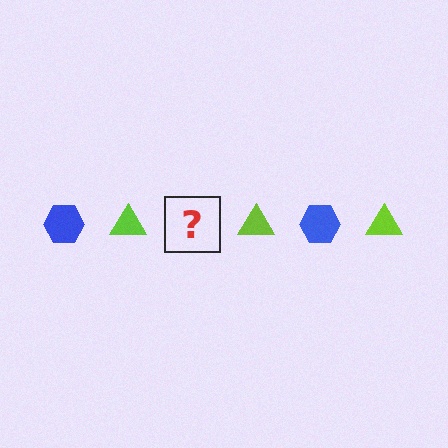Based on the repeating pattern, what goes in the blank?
The blank should be a blue hexagon.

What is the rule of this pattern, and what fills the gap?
The rule is that the pattern alternates between blue hexagon and lime triangle. The gap should be filled with a blue hexagon.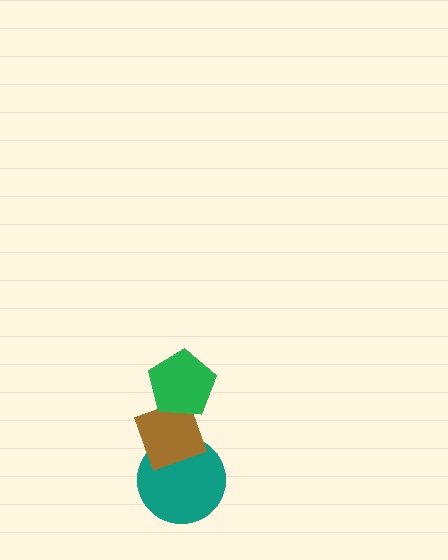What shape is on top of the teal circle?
The brown diamond is on top of the teal circle.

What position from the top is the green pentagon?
The green pentagon is 1st from the top.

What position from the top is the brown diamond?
The brown diamond is 2nd from the top.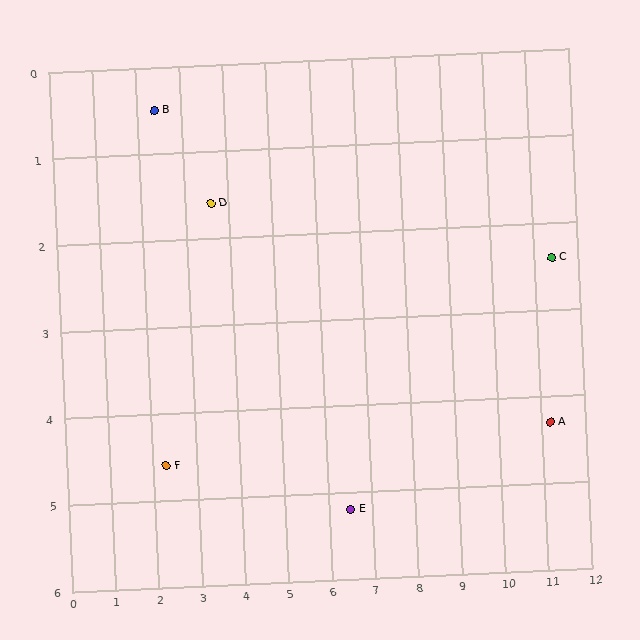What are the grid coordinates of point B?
Point B is at approximately (2.4, 0.5).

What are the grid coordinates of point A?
Point A is at approximately (11.2, 4.3).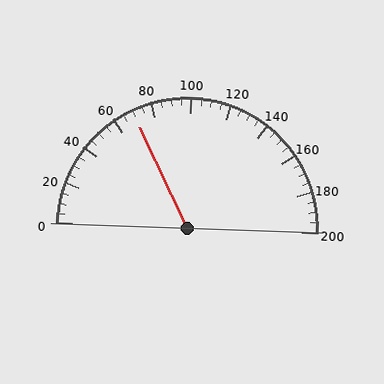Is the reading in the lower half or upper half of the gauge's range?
The reading is in the lower half of the range (0 to 200).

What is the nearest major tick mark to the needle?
The nearest major tick mark is 80.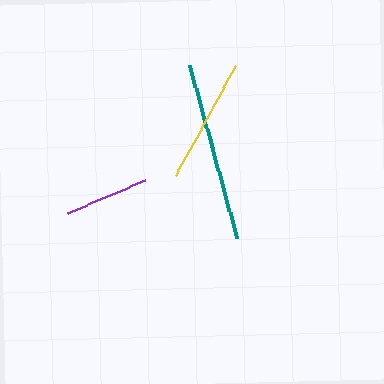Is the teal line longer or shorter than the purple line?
The teal line is longer than the purple line.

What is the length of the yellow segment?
The yellow segment is approximately 126 pixels long.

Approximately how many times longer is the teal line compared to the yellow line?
The teal line is approximately 1.4 times the length of the yellow line.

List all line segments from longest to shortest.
From longest to shortest: teal, yellow, purple.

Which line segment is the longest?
The teal line is the longest at approximately 180 pixels.